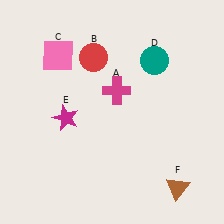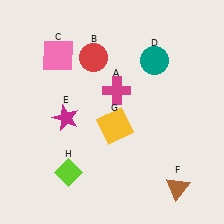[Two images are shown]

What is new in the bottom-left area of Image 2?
A lime diamond (H) was added in the bottom-left area of Image 2.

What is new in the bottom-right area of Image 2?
A yellow square (G) was added in the bottom-right area of Image 2.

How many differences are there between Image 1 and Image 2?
There are 2 differences between the two images.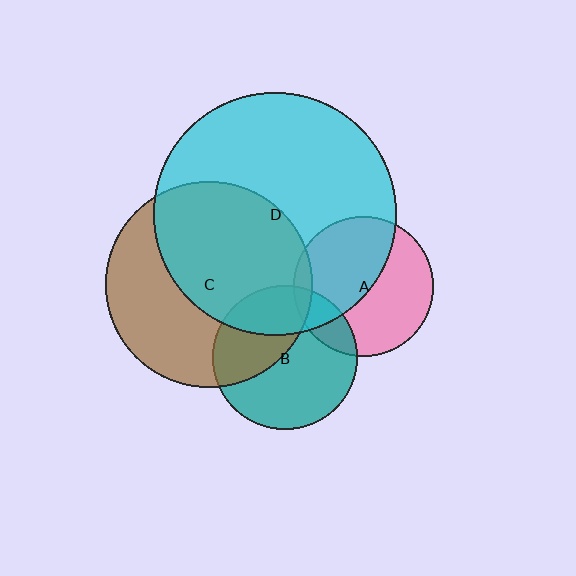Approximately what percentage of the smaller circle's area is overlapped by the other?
Approximately 55%.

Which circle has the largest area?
Circle D (cyan).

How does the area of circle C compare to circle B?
Approximately 2.0 times.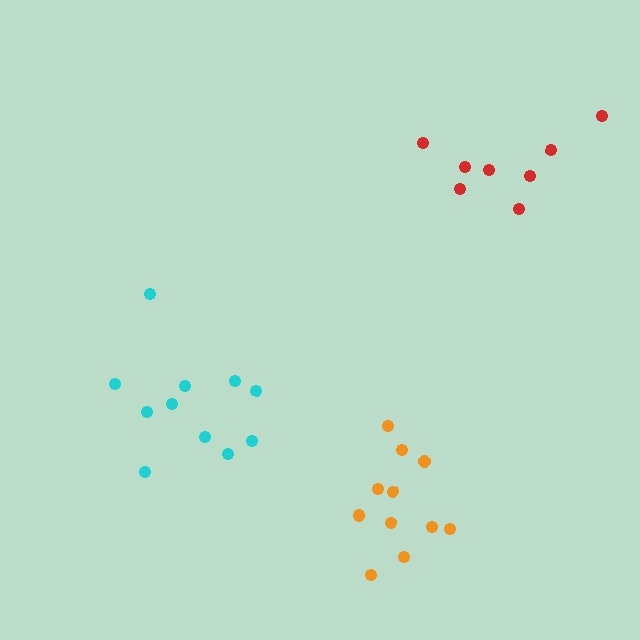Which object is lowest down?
The orange cluster is bottommost.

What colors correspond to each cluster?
The clusters are colored: cyan, orange, red.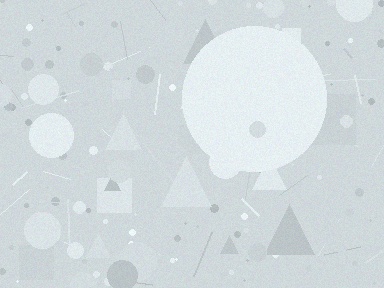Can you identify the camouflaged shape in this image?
The camouflaged shape is a circle.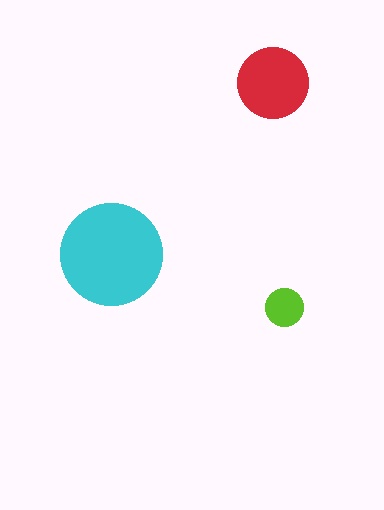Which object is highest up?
The red circle is topmost.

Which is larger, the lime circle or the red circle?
The red one.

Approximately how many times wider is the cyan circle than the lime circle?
About 2.5 times wider.